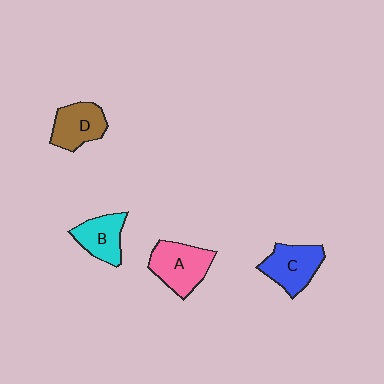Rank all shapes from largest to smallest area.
From largest to smallest: A (pink), C (blue), D (brown), B (cyan).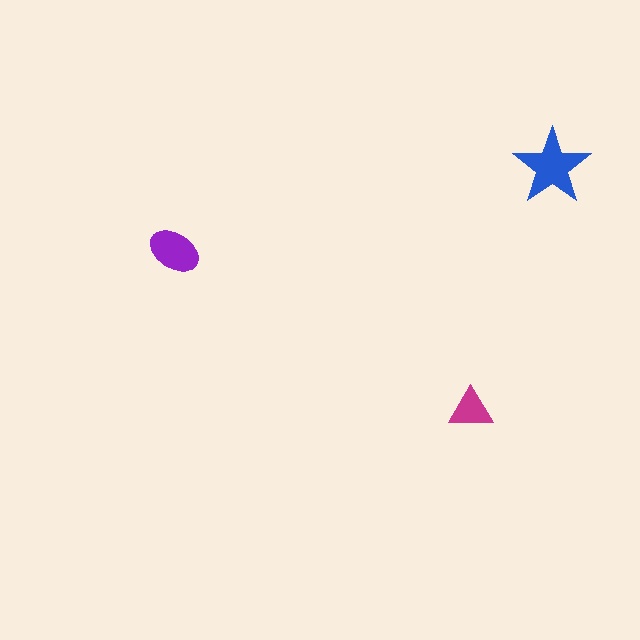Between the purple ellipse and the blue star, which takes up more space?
The blue star.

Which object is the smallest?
The magenta triangle.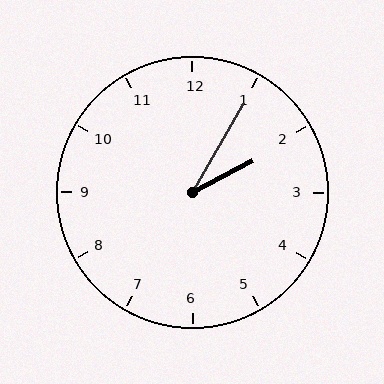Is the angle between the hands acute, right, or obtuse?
It is acute.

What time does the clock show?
2:05.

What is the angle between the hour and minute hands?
Approximately 32 degrees.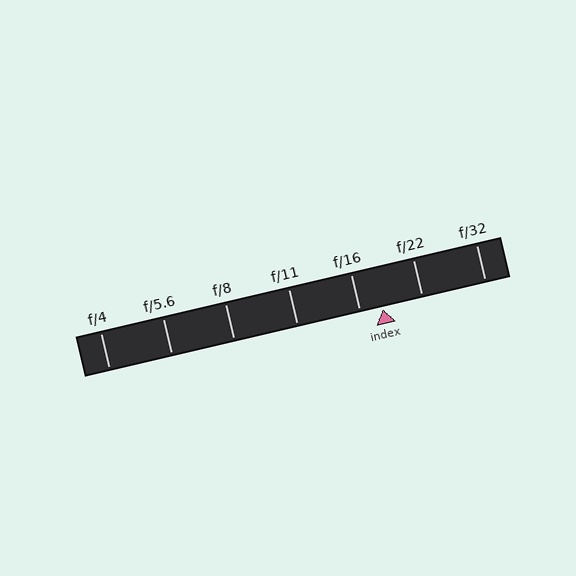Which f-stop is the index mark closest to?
The index mark is closest to f/16.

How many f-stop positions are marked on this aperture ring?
There are 7 f-stop positions marked.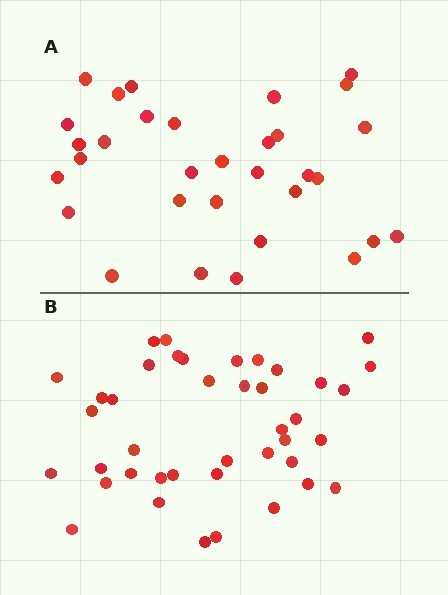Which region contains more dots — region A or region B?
Region B (the bottom region) has more dots.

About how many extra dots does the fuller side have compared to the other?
Region B has roughly 8 or so more dots than region A.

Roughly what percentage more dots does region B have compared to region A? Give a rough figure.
About 30% more.